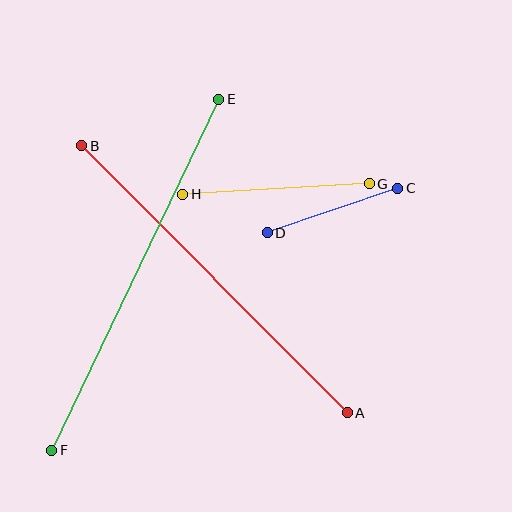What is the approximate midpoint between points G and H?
The midpoint is at approximately (276, 189) pixels.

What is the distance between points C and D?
The distance is approximately 138 pixels.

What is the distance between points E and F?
The distance is approximately 389 pixels.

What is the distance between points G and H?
The distance is approximately 187 pixels.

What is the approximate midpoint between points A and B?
The midpoint is at approximately (215, 279) pixels.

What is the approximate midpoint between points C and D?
The midpoint is at approximately (333, 211) pixels.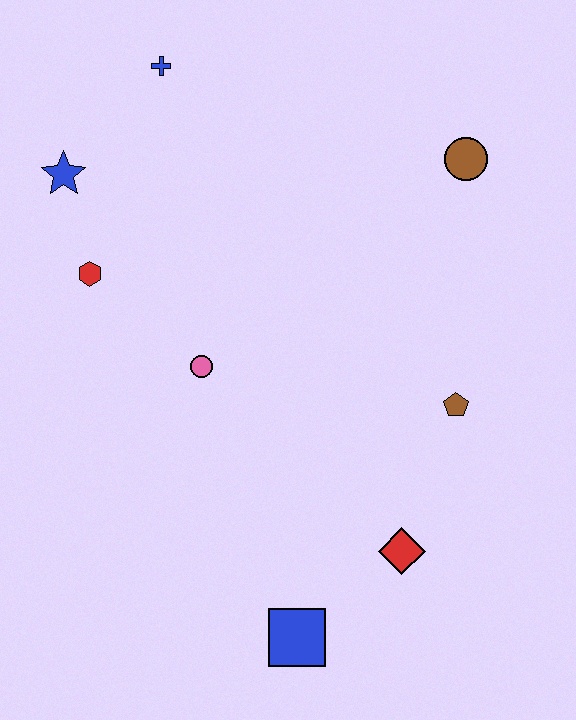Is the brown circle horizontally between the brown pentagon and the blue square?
No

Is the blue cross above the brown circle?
Yes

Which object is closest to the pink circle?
The red hexagon is closest to the pink circle.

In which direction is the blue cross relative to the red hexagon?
The blue cross is above the red hexagon.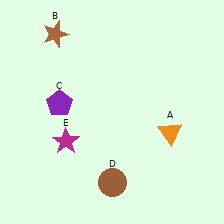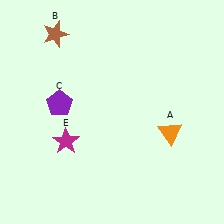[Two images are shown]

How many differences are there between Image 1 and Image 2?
There is 1 difference between the two images.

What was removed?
The brown circle (D) was removed in Image 2.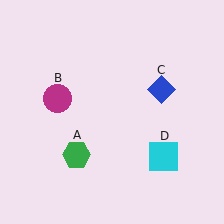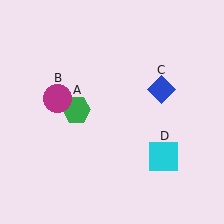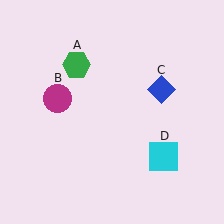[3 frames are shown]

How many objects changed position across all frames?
1 object changed position: green hexagon (object A).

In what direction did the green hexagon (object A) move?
The green hexagon (object A) moved up.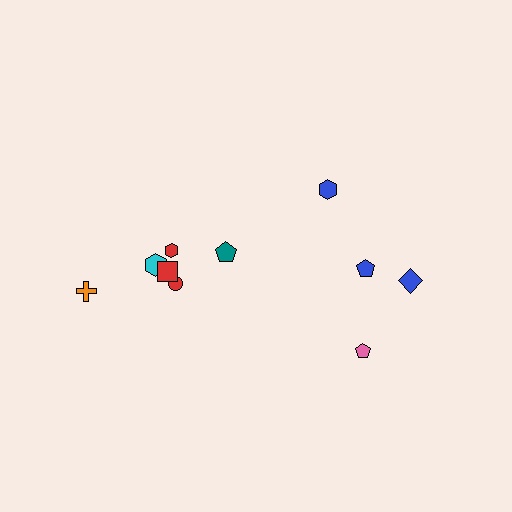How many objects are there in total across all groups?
There are 10 objects.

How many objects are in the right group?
There are 4 objects.